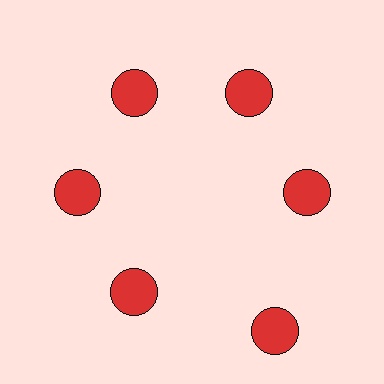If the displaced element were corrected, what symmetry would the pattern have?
It would have 6-fold rotational symmetry — the pattern would map onto itself every 60 degrees.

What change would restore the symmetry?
The symmetry would be restored by moving it inward, back onto the ring so that all 6 circles sit at equal angles and equal distance from the center.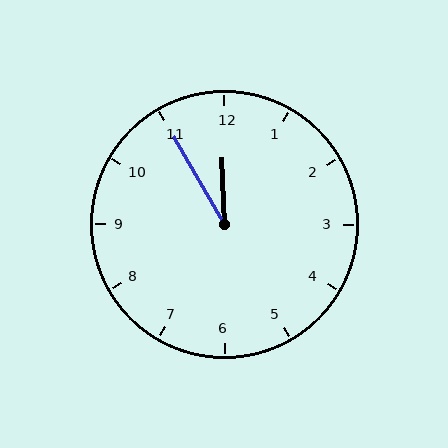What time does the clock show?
11:55.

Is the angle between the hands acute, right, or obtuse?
It is acute.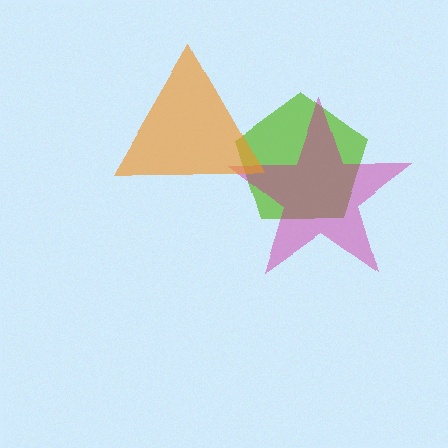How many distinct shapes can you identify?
There are 3 distinct shapes: a lime pentagon, a magenta star, an orange triangle.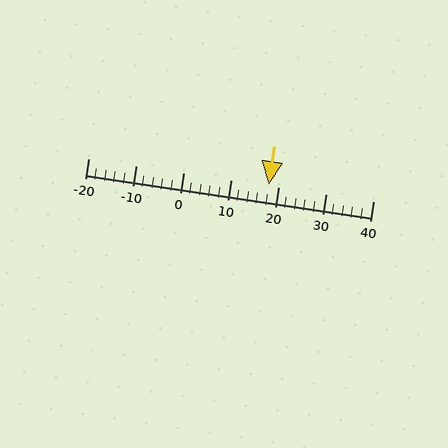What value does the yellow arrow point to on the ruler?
The yellow arrow points to approximately 18.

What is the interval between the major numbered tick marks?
The major tick marks are spaced 10 units apart.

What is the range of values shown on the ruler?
The ruler shows values from -20 to 40.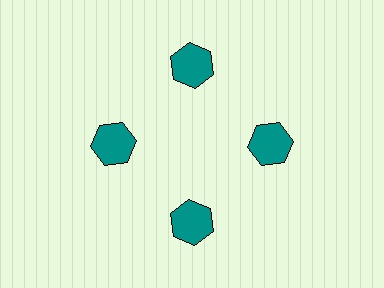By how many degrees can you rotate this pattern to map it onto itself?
The pattern maps onto itself every 90 degrees of rotation.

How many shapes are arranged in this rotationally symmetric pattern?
There are 4 shapes, arranged in 4 groups of 1.